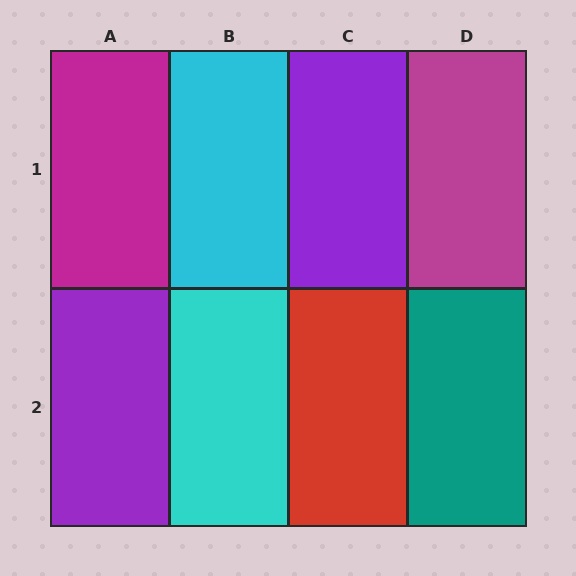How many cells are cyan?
2 cells are cyan.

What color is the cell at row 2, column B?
Cyan.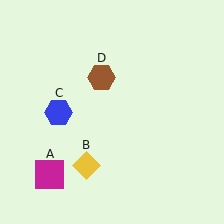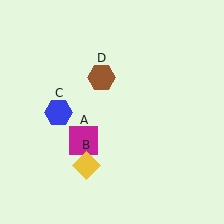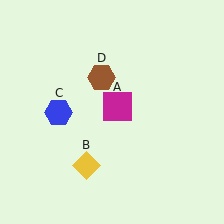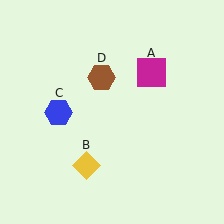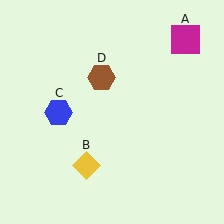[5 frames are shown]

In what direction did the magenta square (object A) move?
The magenta square (object A) moved up and to the right.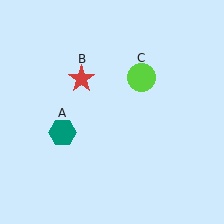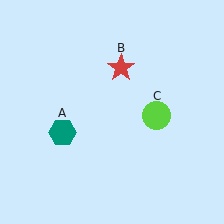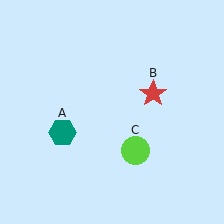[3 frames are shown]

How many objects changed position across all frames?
2 objects changed position: red star (object B), lime circle (object C).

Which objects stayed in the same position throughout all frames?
Teal hexagon (object A) remained stationary.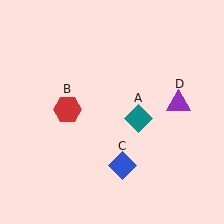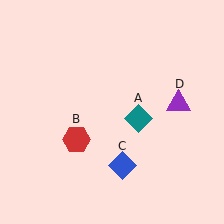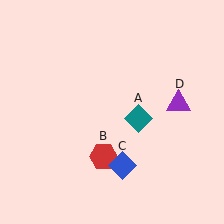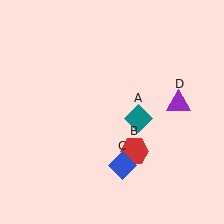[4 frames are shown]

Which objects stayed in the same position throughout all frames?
Teal diamond (object A) and blue diamond (object C) and purple triangle (object D) remained stationary.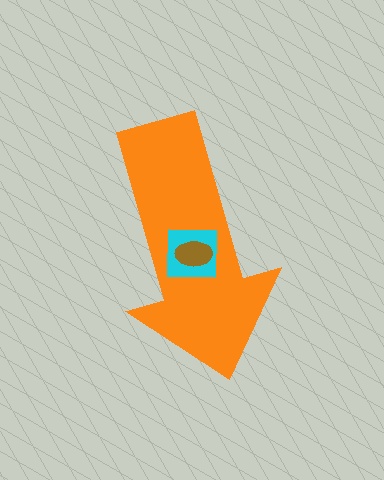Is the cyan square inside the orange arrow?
Yes.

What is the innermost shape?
The brown ellipse.